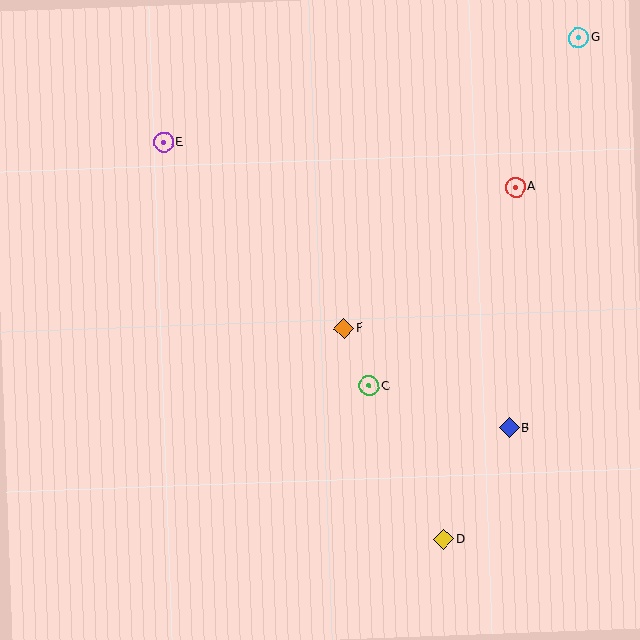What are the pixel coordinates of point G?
Point G is at (579, 37).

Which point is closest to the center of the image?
Point F at (344, 328) is closest to the center.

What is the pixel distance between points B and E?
The distance between B and E is 449 pixels.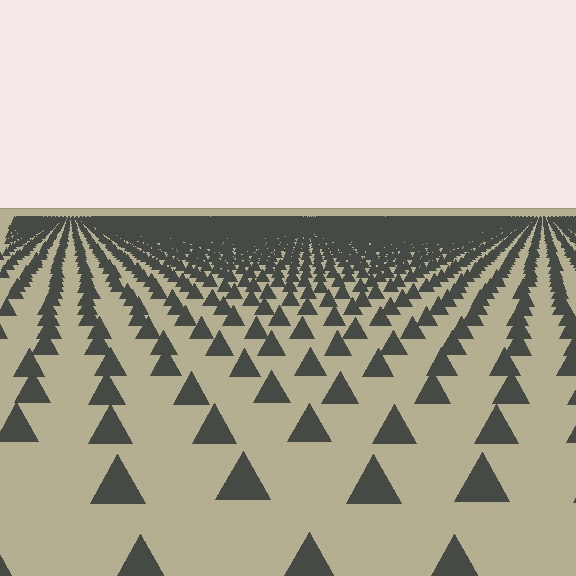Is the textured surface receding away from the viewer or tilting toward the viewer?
The surface is receding away from the viewer. Texture elements get smaller and denser toward the top.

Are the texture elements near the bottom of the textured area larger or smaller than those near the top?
Larger. Near the bottom, elements are closer to the viewer and appear at a bigger on-screen size.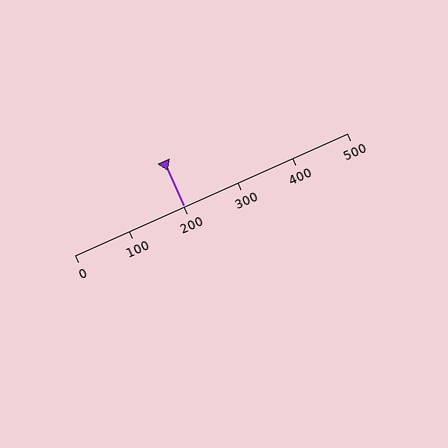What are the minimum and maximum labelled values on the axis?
The axis runs from 0 to 500.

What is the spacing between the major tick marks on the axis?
The major ticks are spaced 100 apart.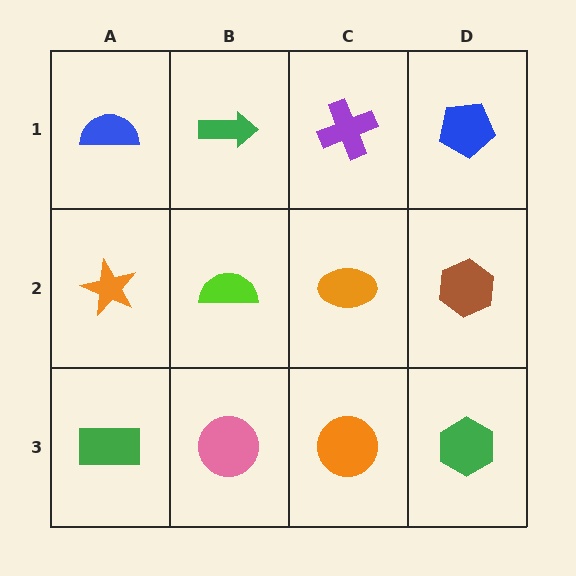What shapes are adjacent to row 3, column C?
An orange ellipse (row 2, column C), a pink circle (row 3, column B), a green hexagon (row 3, column D).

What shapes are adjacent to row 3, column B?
A lime semicircle (row 2, column B), a green rectangle (row 3, column A), an orange circle (row 3, column C).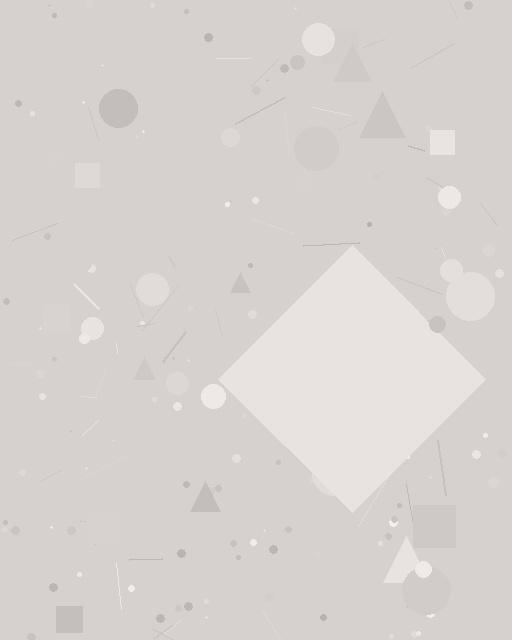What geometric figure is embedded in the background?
A diamond is embedded in the background.